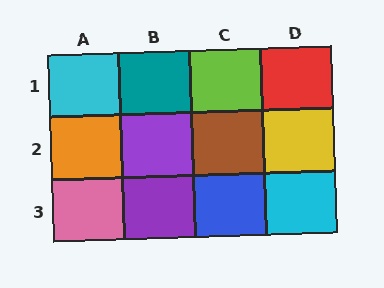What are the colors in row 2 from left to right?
Orange, purple, brown, yellow.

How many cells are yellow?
1 cell is yellow.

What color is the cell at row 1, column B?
Teal.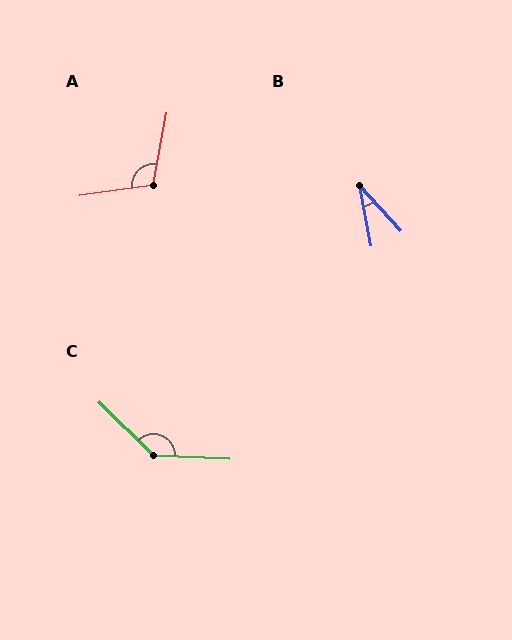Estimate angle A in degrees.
Approximately 109 degrees.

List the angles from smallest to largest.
B (32°), A (109°), C (138°).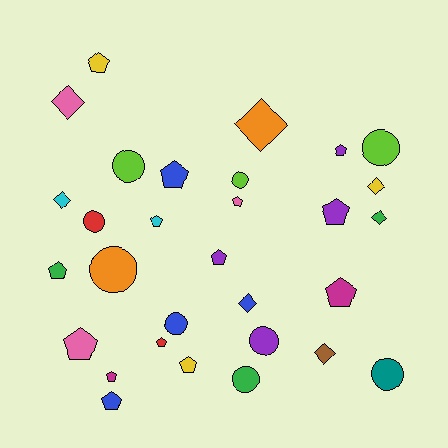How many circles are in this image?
There are 9 circles.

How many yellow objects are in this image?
There are 3 yellow objects.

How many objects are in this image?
There are 30 objects.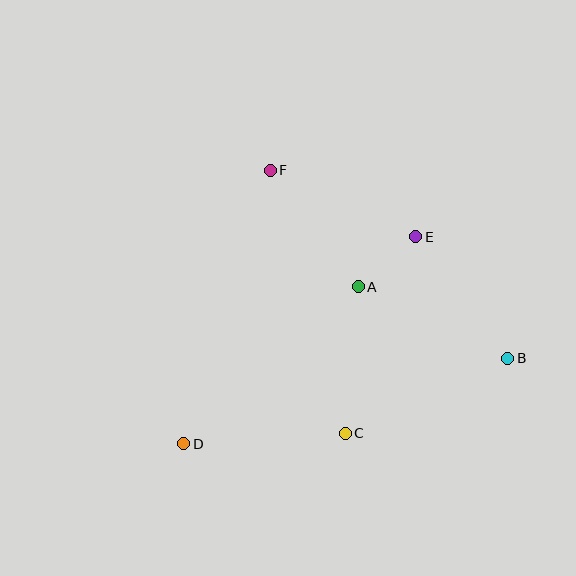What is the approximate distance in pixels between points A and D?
The distance between A and D is approximately 235 pixels.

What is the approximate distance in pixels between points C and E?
The distance between C and E is approximately 209 pixels.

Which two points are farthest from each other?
Points B and D are farthest from each other.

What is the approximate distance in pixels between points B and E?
The distance between B and E is approximately 153 pixels.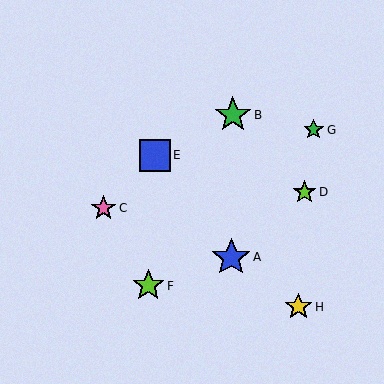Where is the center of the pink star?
The center of the pink star is at (103, 208).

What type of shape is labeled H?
Shape H is a yellow star.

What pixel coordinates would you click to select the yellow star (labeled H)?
Click at (298, 307) to select the yellow star H.